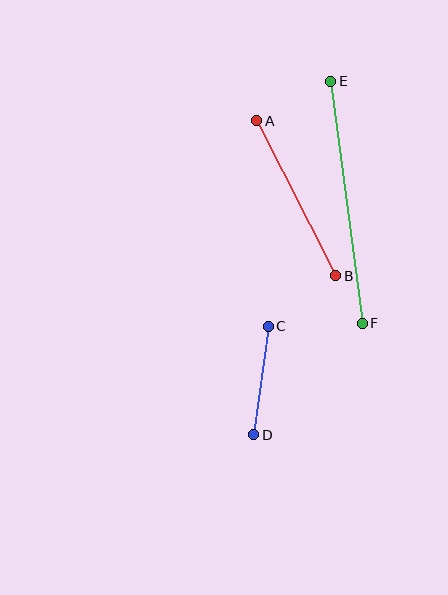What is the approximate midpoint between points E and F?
The midpoint is at approximately (347, 202) pixels.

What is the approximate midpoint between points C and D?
The midpoint is at approximately (261, 381) pixels.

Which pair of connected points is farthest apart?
Points E and F are farthest apart.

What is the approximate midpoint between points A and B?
The midpoint is at approximately (296, 198) pixels.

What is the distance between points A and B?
The distance is approximately 174 pixels.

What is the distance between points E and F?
The distance is approximately 244 pixels.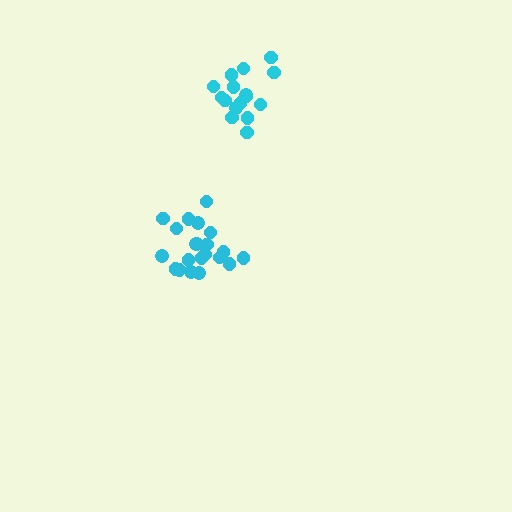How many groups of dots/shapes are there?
There are 2 groups.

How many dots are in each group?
Group 1: 17 dots, Group 2: 21 dots (38 total).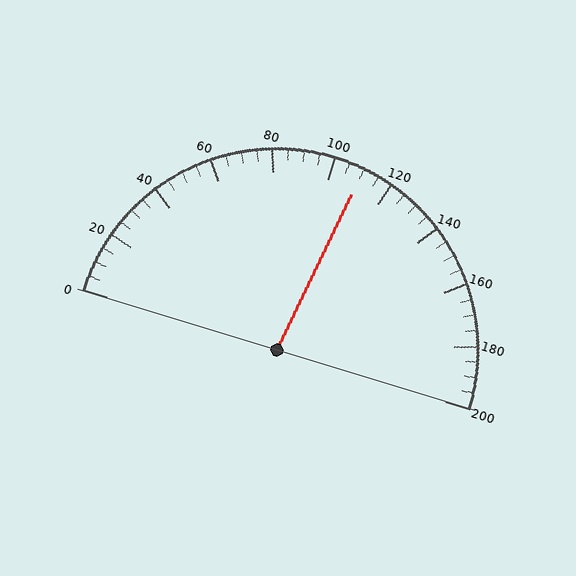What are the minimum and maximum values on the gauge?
The gauge ranges from 0 to 200.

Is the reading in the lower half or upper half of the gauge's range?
The reading is in the upper half of the range (0 to 200).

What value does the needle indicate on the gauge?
The needle indicates approximately 110.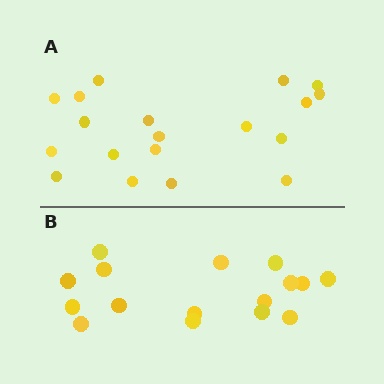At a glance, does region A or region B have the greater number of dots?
Region A (the top region) has more dots.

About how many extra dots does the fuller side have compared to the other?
Region A has just a few more — roughly 2 or 3 more dots than region B.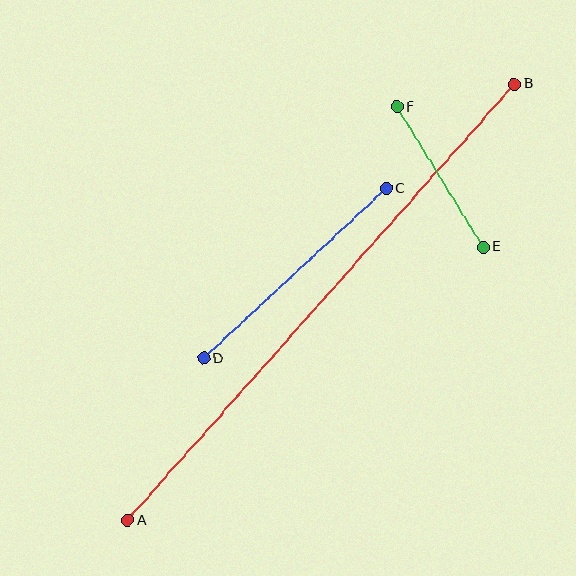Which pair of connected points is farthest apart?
Points A and B are farthest apart.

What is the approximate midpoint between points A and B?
The midpoint is at approximately (321, 302) pixels.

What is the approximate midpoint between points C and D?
The midpoint is at approximately (295, 273) pixels.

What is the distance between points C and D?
The distance is approximately 249 pixels.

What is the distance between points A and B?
The distance is approximately 583 pixels.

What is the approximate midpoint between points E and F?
The midpoint is at approximately (440, 177) pixels.